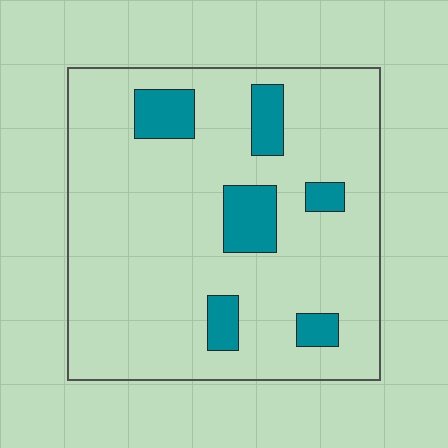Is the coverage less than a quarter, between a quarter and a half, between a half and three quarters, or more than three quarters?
Less than a quarter.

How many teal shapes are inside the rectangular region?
6.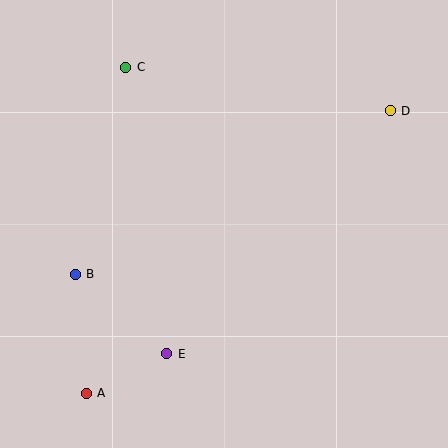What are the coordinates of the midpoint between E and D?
The midpoint between E and D is at (279, 232).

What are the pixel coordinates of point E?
Point E is at (167, 354).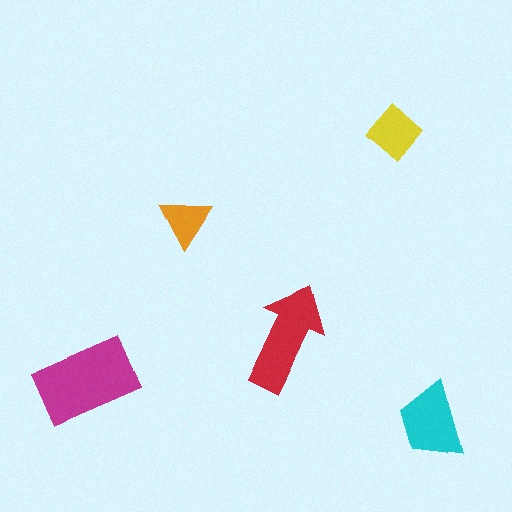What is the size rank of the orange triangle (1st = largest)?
5th.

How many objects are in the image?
There are 5 objects in the image.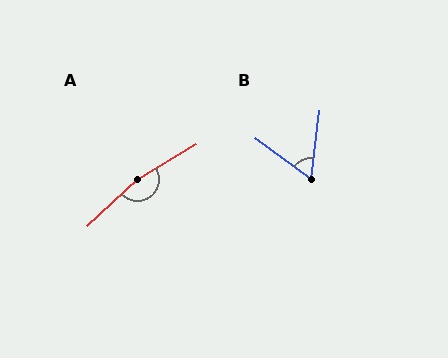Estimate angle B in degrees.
Approximately 61 degrees.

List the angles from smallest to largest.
B (61°), A (168°).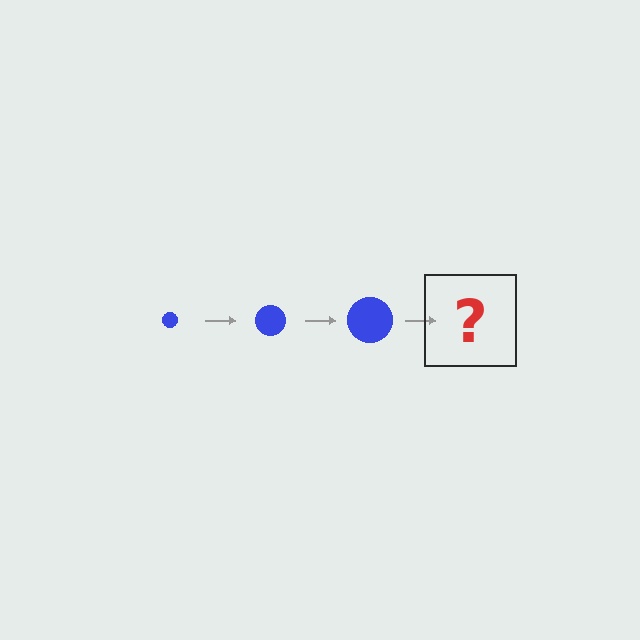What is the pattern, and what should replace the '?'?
The pattern is that the circle gets progressively larger each step. The '?' should be a blue circle, larger than the previous one.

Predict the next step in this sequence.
The next step is a blue circle, larger than the previous one.